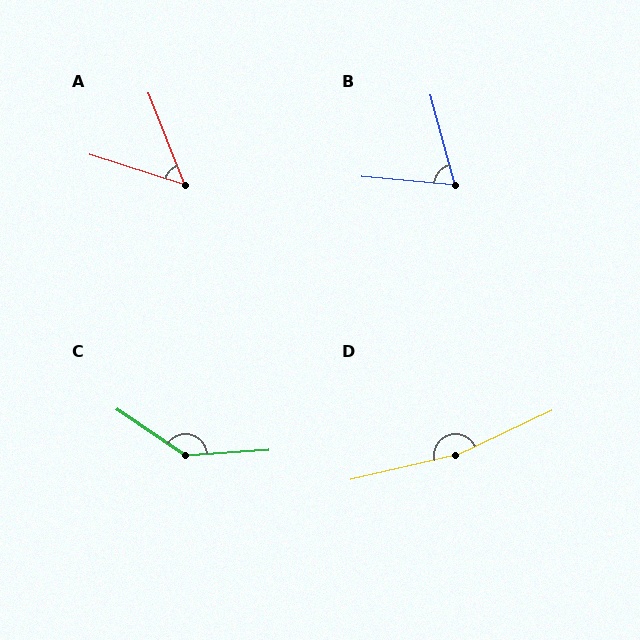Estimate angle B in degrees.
Approximately 69 degrees.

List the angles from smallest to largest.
A (51°), B (69°), C (142°), D (168°).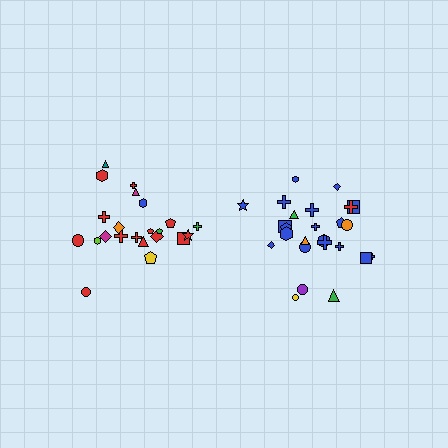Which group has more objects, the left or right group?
The right group.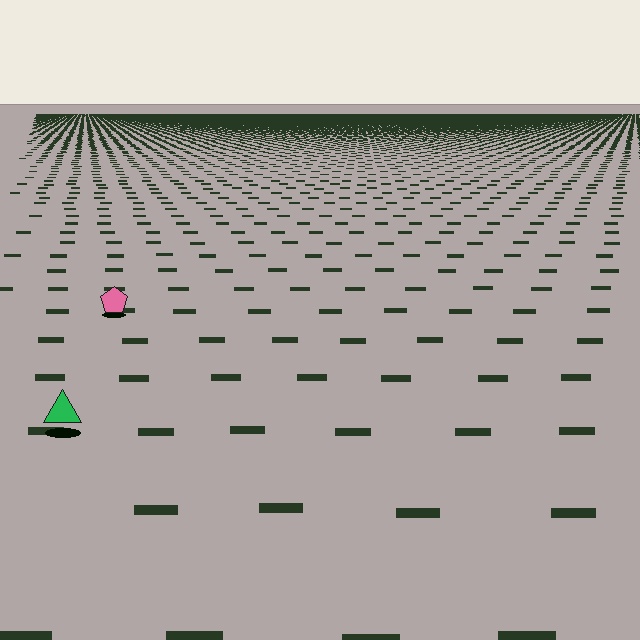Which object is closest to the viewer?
The green triangle is closest. The texture marks near it are larger and more spread out.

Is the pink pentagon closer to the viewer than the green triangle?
No. The green triangle is closer — you can tell from the texture gradient: the ground texture is coarser near it.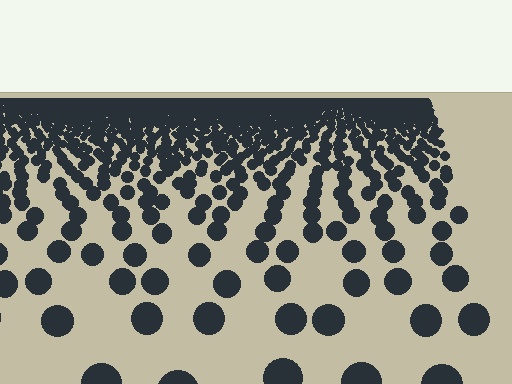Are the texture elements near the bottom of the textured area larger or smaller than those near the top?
Larger. Near the bottom, elements are closer to the viewer and appear at a bigger on-screen size.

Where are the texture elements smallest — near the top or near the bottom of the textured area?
Near the top.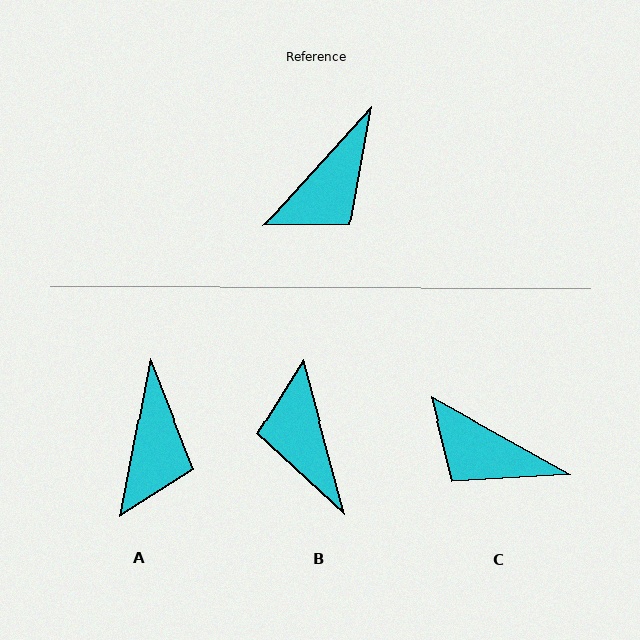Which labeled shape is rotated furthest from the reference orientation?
B, about 122 degrees away.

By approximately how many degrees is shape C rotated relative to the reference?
Approximately 76 degrees clockwise.